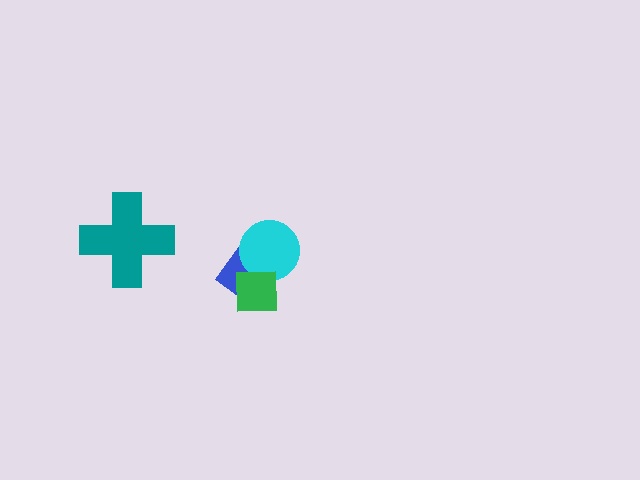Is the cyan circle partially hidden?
Yes, it is partially covered by another shape.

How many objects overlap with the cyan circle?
2 objects overlap with the cyan circle.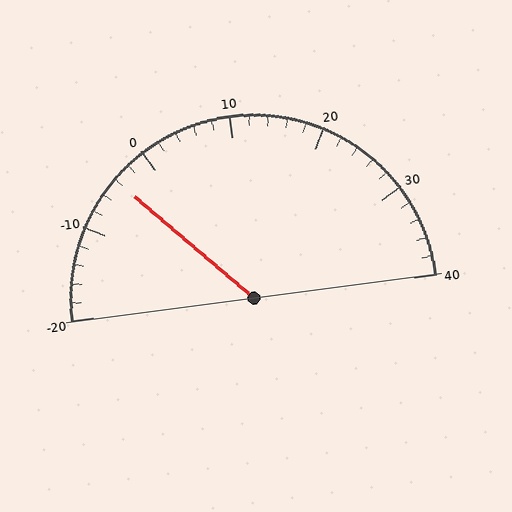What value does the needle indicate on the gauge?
The needle indicates approximately -4.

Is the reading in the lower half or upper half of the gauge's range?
The reading is in the lower half of the range (-20 to 40).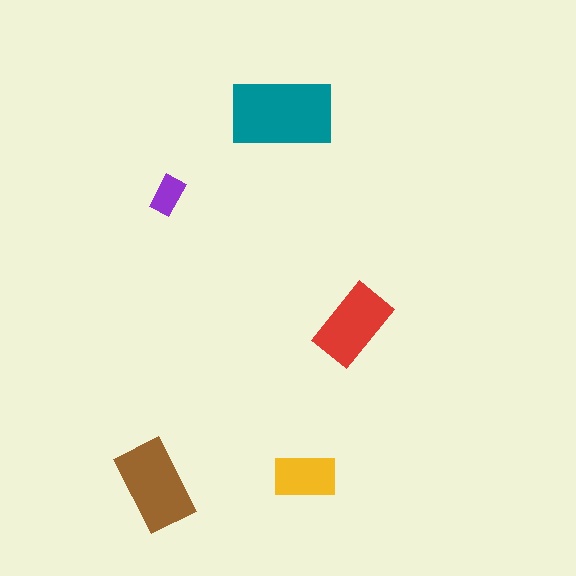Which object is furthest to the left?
The brown rectangle is leftmost.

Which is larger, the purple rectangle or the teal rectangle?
The teal one.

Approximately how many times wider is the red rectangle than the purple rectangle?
About 2 times wider.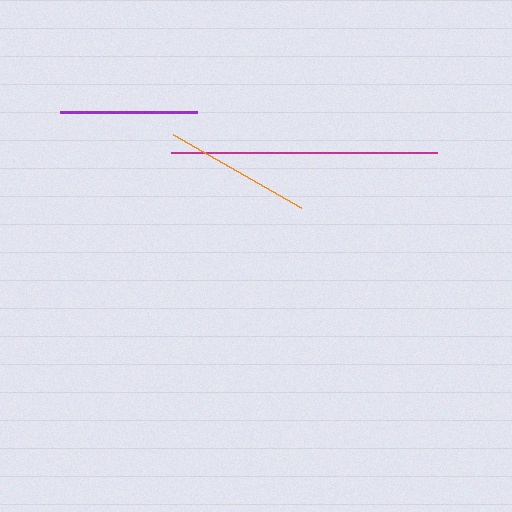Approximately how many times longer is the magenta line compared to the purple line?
The magenta line is approximately 1.9 times the length of the purple line.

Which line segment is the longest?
The magenta line is the longest at approximately 266 pixels.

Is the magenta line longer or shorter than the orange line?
The magenta line is longer than the orange line.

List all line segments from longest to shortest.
From longest to shortest: magenta, orange, purple.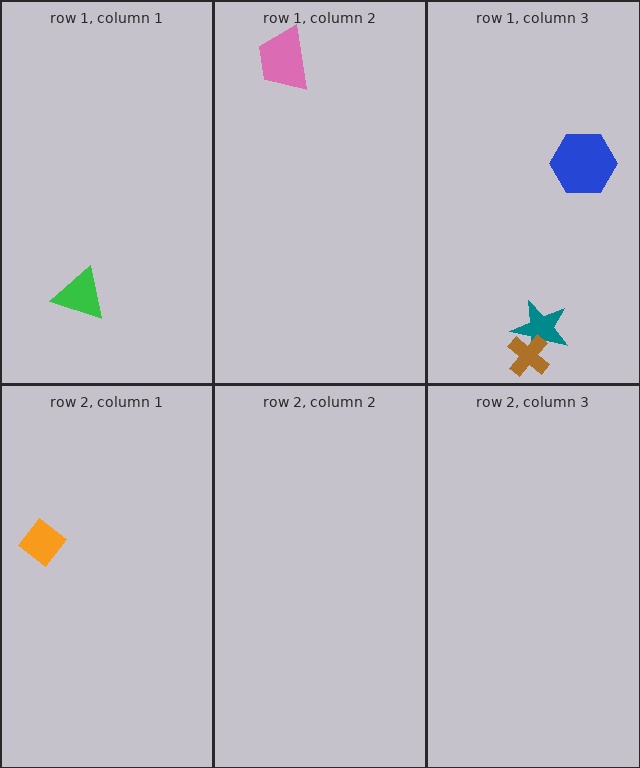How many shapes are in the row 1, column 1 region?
1.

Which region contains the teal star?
The row 1, column 3 region.